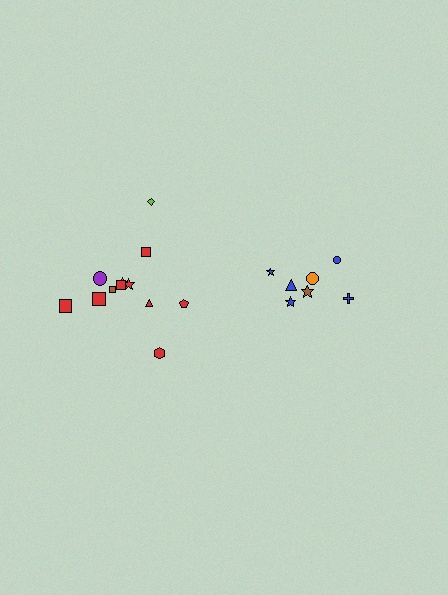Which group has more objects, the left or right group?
The left group.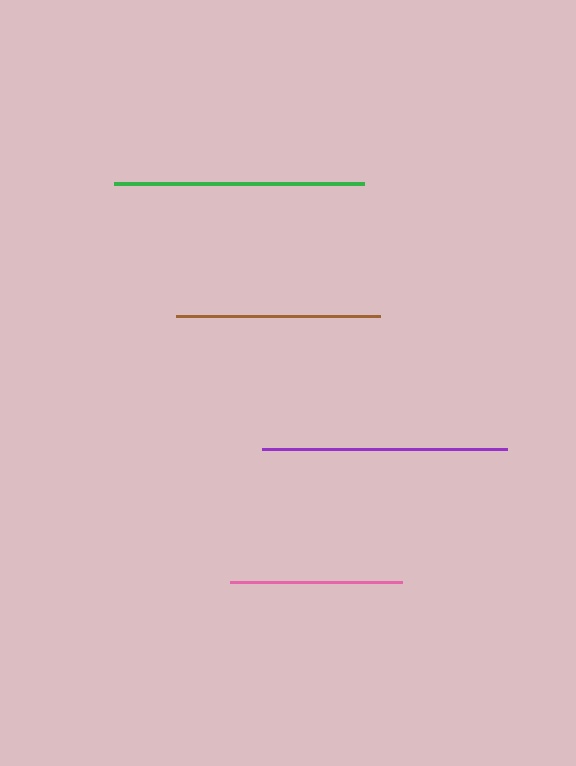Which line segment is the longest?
The green line is the longest at approximately 250 pixels.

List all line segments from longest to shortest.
From longest to shortest: green, purple, brown, pink.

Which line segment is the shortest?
The pink line is the shortest at approximately 172 pixels.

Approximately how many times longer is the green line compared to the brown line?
The green line is approximately 1.2 times the length of the brown line.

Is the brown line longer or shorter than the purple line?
The purple line is longer than the brown line.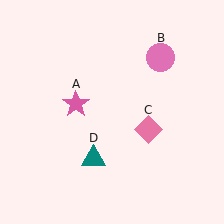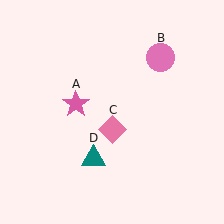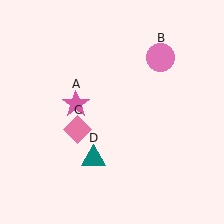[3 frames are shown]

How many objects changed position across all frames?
1 object changed position: pink diamond (object C).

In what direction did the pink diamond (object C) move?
The pink diamond (object C) moved left.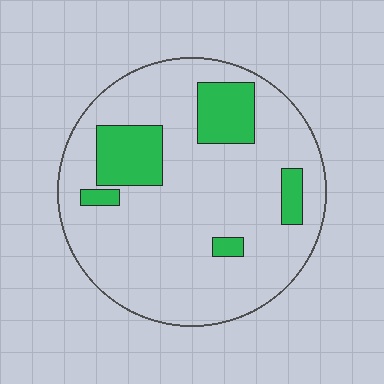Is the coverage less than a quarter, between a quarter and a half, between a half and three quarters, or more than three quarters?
Less than a quarter.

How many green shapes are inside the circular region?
5.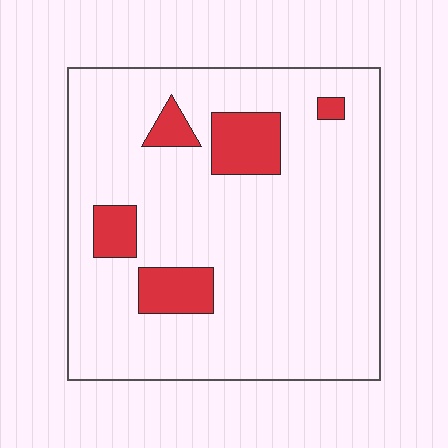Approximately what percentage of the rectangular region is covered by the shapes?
Approximately 15%.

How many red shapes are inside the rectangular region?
5.